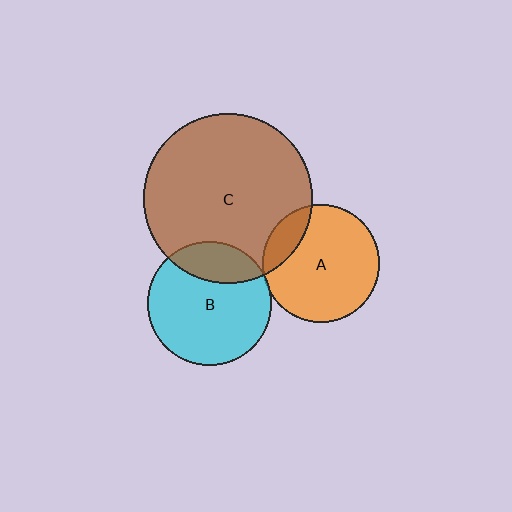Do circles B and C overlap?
Yes.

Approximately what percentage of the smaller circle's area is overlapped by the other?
Approximately 25%.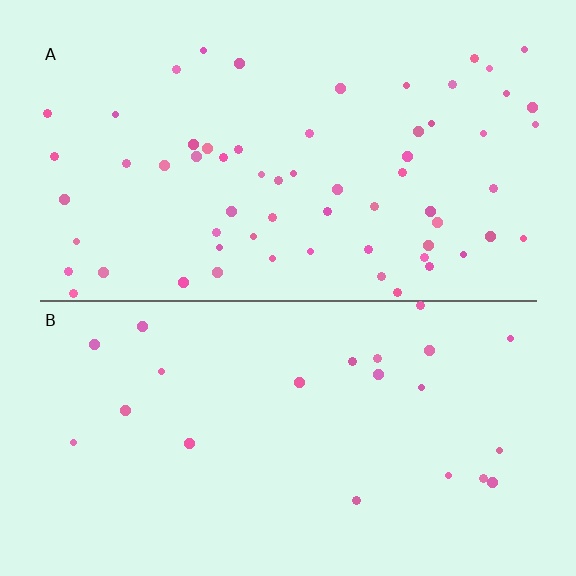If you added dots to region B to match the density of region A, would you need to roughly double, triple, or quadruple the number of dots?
Approximately triple.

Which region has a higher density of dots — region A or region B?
A (the top).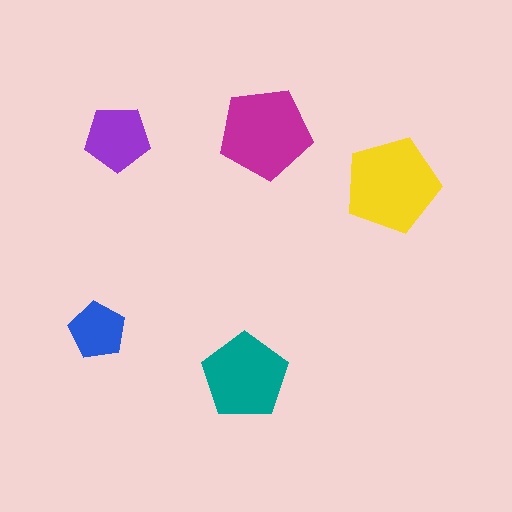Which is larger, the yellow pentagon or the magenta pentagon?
The yellow one.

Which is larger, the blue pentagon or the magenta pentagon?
The magenta one.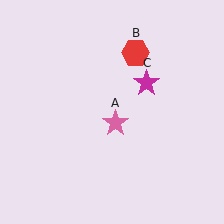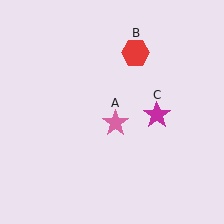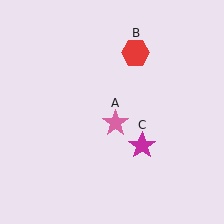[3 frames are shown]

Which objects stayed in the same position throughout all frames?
Pink star (object A) and red hexagon (object B) remained stationary.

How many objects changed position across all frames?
1 object changed position: magenta star (object C).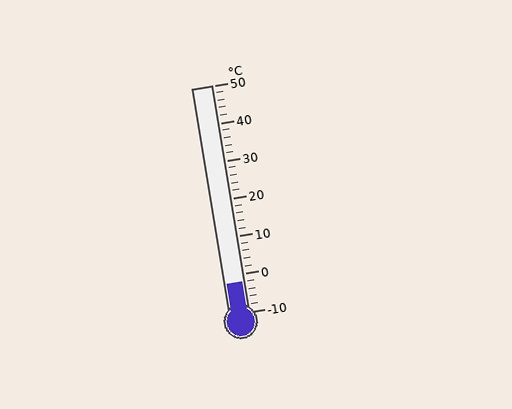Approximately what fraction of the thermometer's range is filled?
The thermometer is filled to approximately 15% of its range.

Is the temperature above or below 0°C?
The temperature is below 0°C.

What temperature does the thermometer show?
The thermometer shows approximately -2°C.